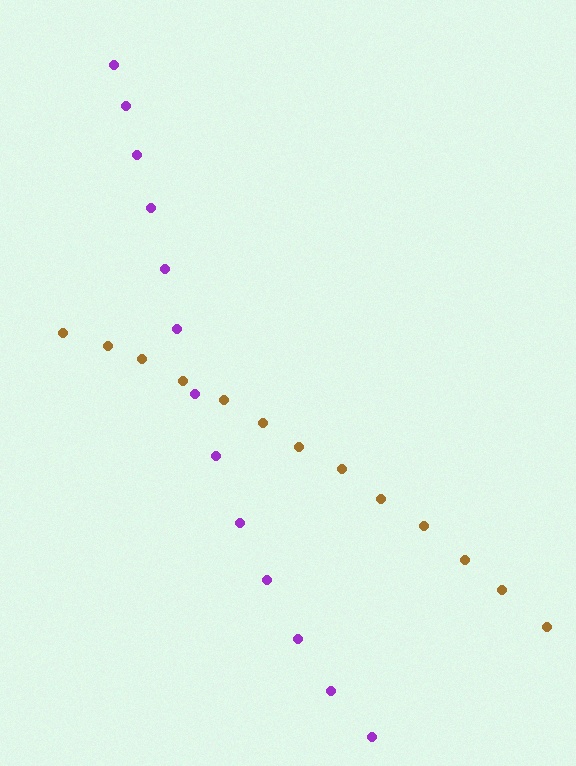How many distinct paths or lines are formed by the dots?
There are 2 distinct paths.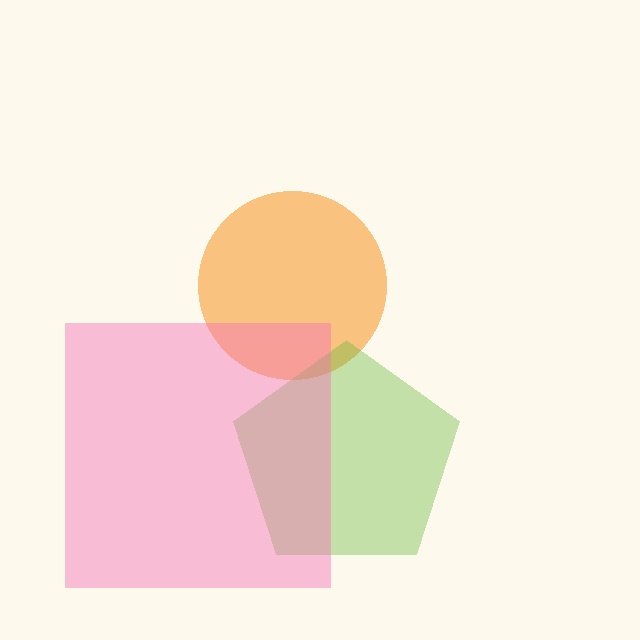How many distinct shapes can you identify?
There are 3 distinct shapes: an orange circle, a lime pentagon, a pink square.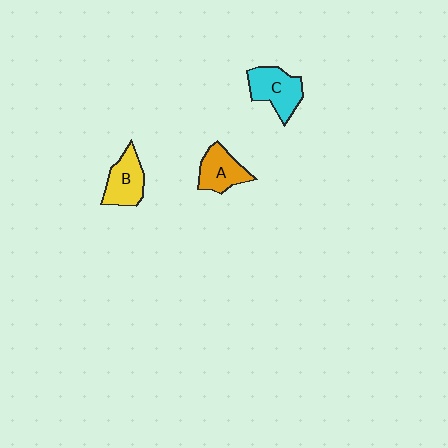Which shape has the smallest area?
Shape A (orange).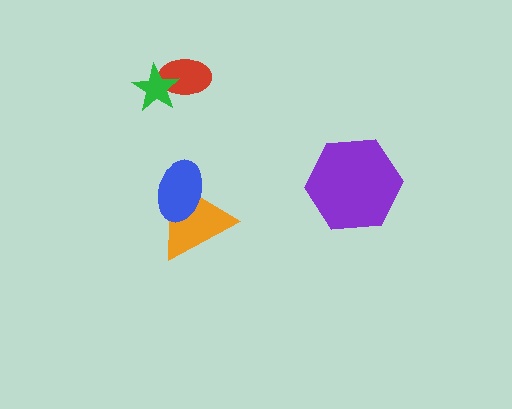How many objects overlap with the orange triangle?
1 object overlaps with the orange triangle.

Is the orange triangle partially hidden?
Yes, it is partially covered by another shape.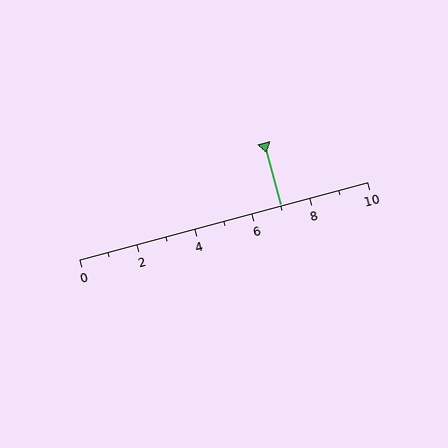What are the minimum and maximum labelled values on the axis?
The axis runs from 0 to 10.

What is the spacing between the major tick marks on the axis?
The major ticks are spaced 2 apart.